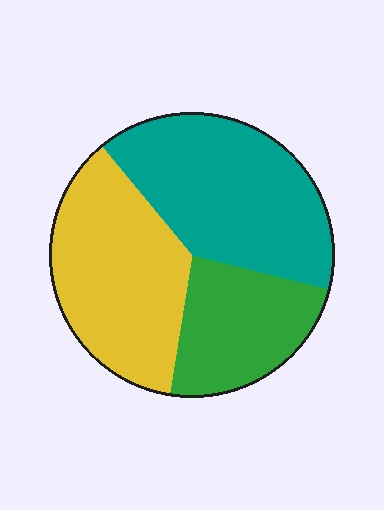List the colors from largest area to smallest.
From largest to smallest: teal, yellow, green.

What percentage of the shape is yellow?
Yellow takes up about three eighths (3/8) of the shape.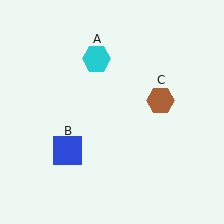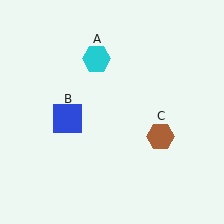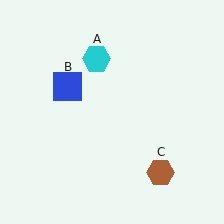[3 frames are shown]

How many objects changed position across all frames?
2 objects changed position: blue square (object B), brown hexagon (object C).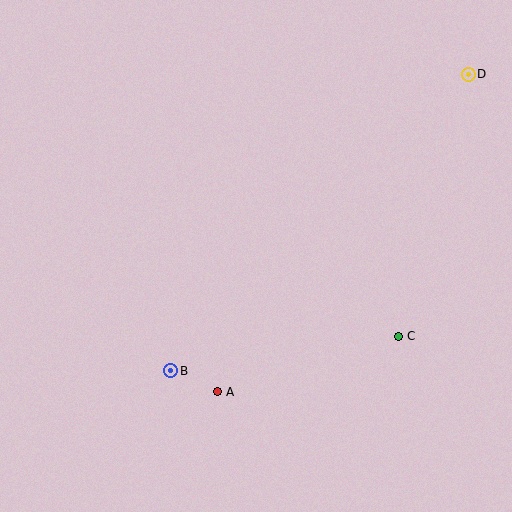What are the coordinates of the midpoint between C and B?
The midpoint between C and B is at (285, 353).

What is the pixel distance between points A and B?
The distance between A and B is 51 pixels.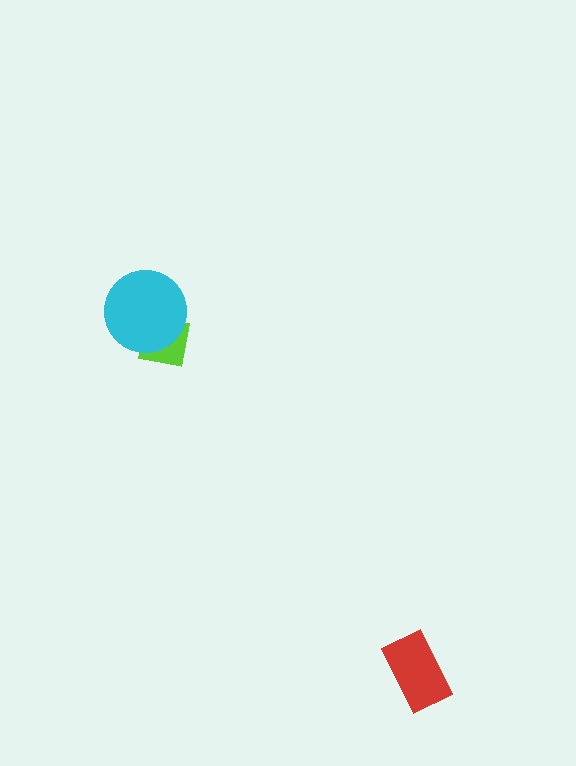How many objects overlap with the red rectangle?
0 objects overlap with the red rectangle.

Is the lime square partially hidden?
Yes, it is partially covered by another shape.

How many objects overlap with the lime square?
1 object overlaps with the lime square.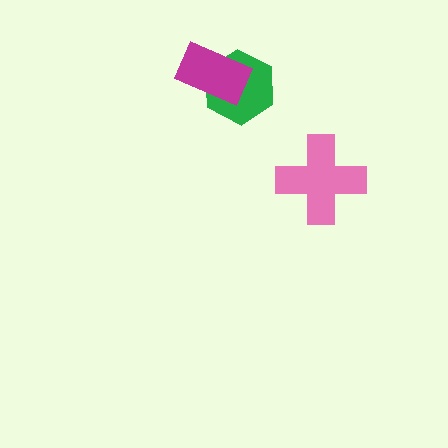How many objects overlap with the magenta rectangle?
1 object overlaps with the magenta rectangle.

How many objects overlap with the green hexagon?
1 object overlaps with the green hexagon.